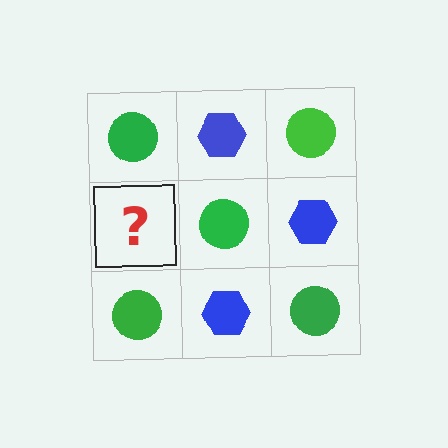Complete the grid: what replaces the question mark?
The question mark should be replaced with a blue hexagon.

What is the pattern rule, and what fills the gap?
The rule is that it alternates green circle and blue hexagon in a checkerboard pattern. The gap should be filled with a blue hexagon.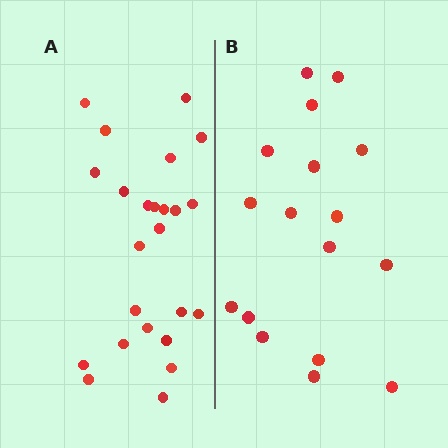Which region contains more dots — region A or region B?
Region A (the left region) has more dots.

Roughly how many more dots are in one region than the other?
Region A has roughly 8 or so more dots than region B.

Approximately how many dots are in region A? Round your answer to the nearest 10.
About 20 dots. (The exact count is 24, which rounds to 20.)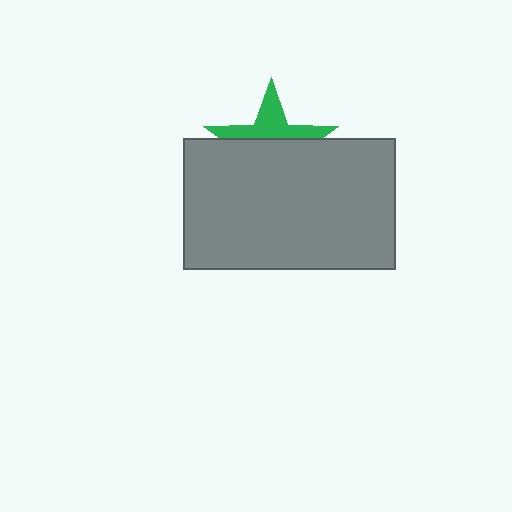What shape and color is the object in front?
The object in front is a gray rectangle.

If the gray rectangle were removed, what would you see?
You would see the complete green star.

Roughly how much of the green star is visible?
A small part of it is visible (roughly 38%).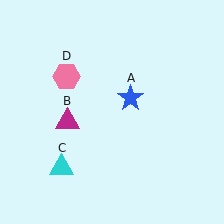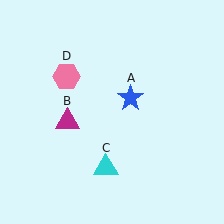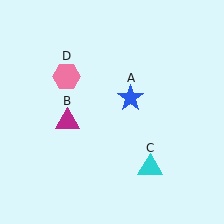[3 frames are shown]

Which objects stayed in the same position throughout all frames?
Blue star (object A) and magenta triangle (object B) and pink hexagon (object D) remained stationary.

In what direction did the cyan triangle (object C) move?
The cyan triangle (object C) moved right.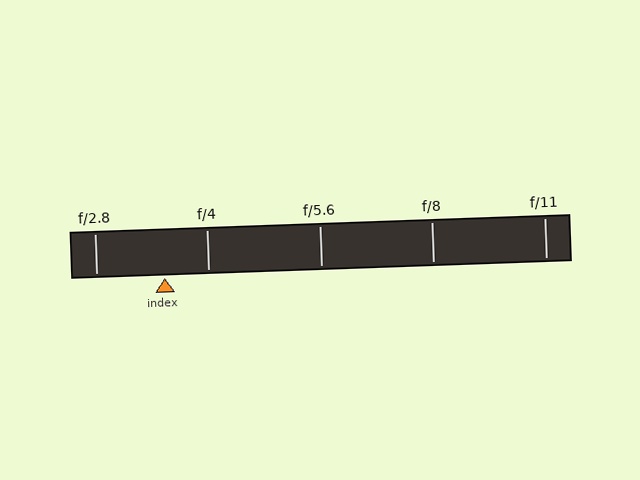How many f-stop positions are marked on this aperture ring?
There are 5 f-stop positions marked.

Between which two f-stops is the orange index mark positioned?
The index mark is between f/2.8 and f/4.